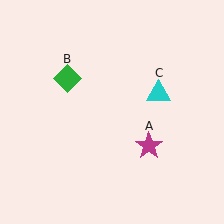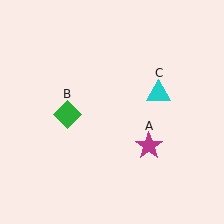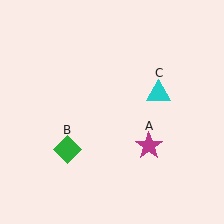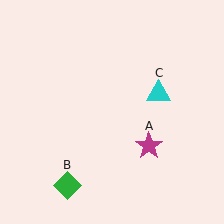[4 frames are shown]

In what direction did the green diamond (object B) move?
The green diamond (object B) moved down.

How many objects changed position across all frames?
1 object changed position: green diamond (object B).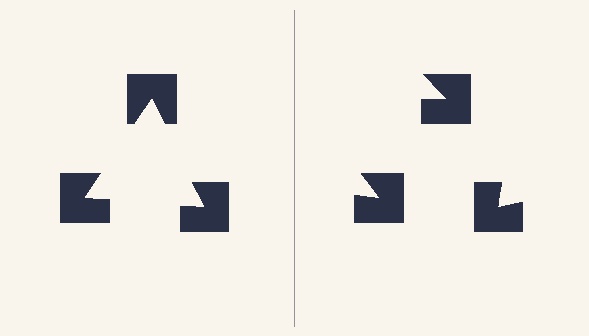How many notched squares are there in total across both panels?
6 — 3 on each side.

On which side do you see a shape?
An illusory triangle appears on the left side. On the right side the wedge cuts are rotated, so no coherent shape forms.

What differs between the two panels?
The notched squares are positioned identically on both sides; only the wedge orientations differ. On the left they align to a triangle; on the right they are misaligned.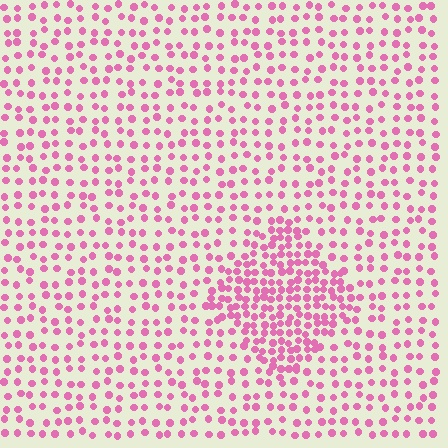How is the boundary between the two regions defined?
The boundary is defined by a change in element density (approximately 2.1x ratio). All elements are the same color, size, and shape.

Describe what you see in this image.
The image contains small pink elements arranged at two different densities. A diamond-shaped region is visible where the elements are more densely packed than the surrounding area.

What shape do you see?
I see a diamond.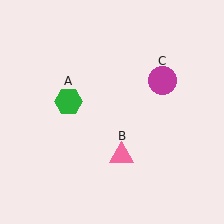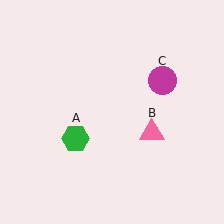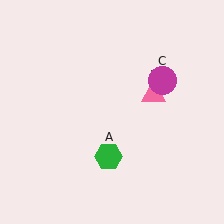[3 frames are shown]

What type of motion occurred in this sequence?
The green hexagon (object A), pink triangle (object B) rotated counterclockwise around the center of the scene.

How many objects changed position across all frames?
2 objects changed position: green hexagon (object A), pink triangle (object B).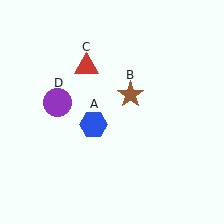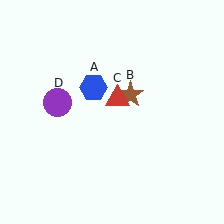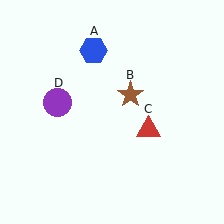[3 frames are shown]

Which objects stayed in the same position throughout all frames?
Brown star (object B) and purple circle (object D) remained stationary.